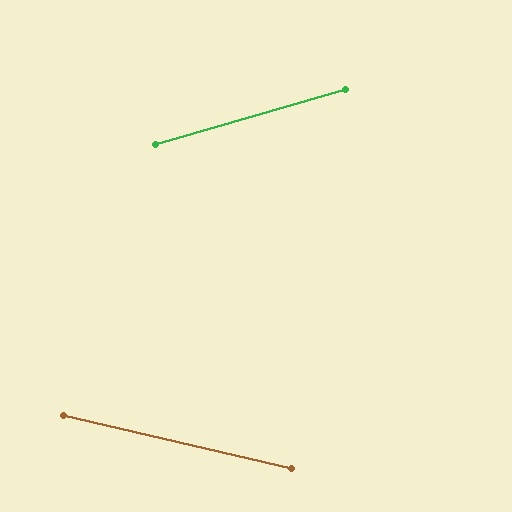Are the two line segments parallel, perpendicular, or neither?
Neither parallel nor perpendicular — they differ by about 30°.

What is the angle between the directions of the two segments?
Approximately 30 degrees.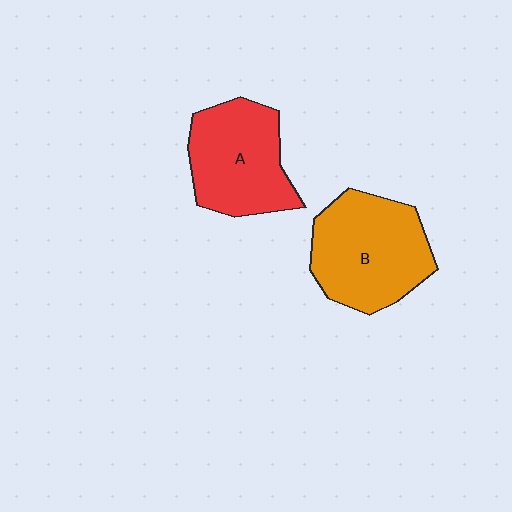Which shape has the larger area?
Shape B (orange).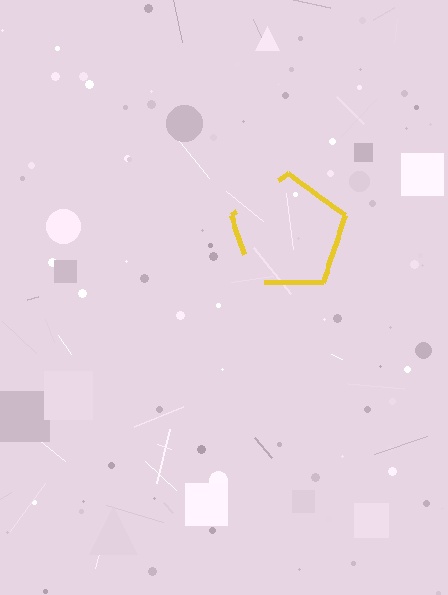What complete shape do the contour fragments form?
The contour fragments form a pentagon.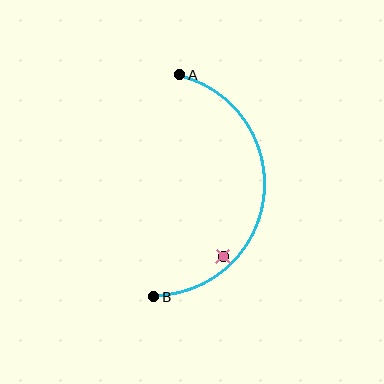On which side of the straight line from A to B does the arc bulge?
The arc bulges to the right of the straight line connecting A and B.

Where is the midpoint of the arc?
The arc midpoint is the point on the curve farthest from the straight line joining A and B. It sits to the right of that line.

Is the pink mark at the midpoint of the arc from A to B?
No — the pink mark does not lie on the arc at all. It sits slightly inside the curve.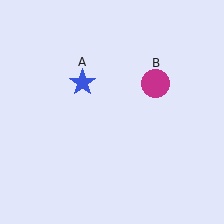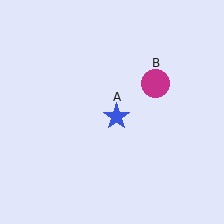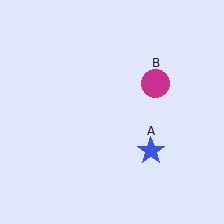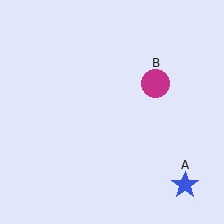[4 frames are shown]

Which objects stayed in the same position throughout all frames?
Magenta circle (object B) remained stationary.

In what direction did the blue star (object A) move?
The blue star (object A) moved down and to the right.